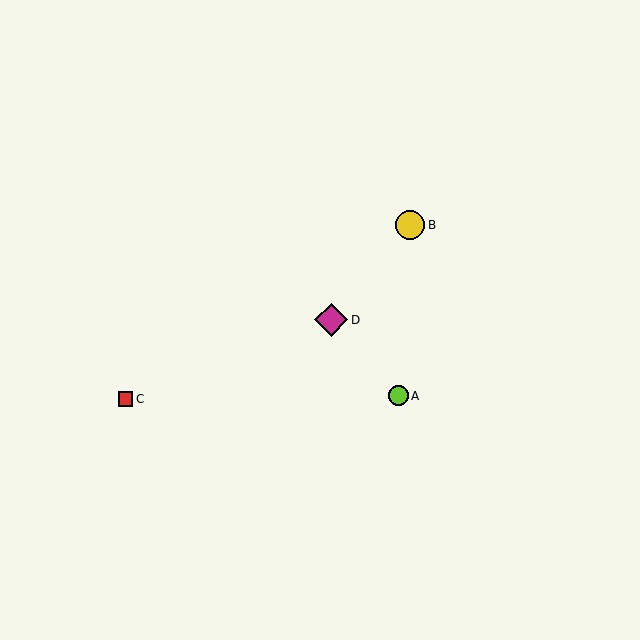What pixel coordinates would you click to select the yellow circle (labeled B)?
Click at (410, 225) to select the yellow circle B.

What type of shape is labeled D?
Shape D is a magenta diamond.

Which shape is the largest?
The magenta diamond (labeled D) is the largest.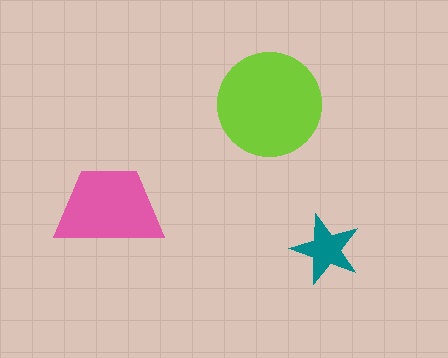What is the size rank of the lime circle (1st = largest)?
1st.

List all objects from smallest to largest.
The teal star, the pink trapezoid, the lime circle.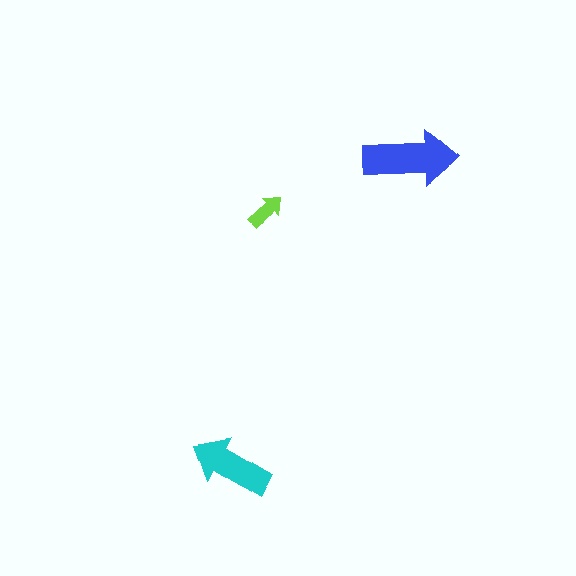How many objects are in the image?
There are 3 objects in the image.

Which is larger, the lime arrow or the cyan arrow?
The cyan one.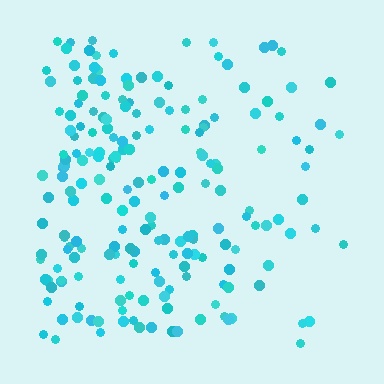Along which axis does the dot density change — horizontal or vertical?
Horizontal.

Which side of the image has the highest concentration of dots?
The left.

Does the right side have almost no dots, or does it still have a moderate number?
Still a moderate number, just noticeably fewer than the left.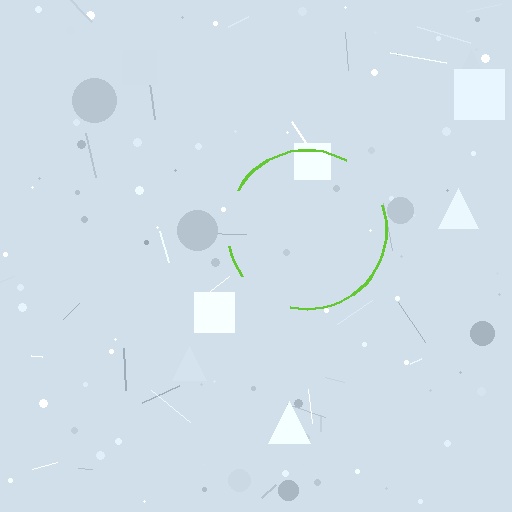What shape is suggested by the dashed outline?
The dashed outline suggests a circle.